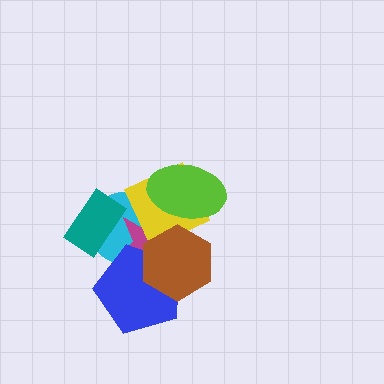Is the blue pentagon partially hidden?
Yes, it is partially covered by another shape.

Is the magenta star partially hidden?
Yes, it is partially covered by another shape.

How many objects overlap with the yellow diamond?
4 objects overlap with the yellow diamond.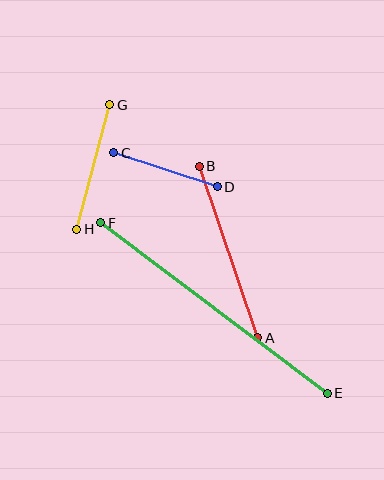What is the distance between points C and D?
The distance is approximately 109 pixels.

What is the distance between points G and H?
The distance is approximately 129 pixels.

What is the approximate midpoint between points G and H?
The midpoint is at approximately (93, 167) pixels.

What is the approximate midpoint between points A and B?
The midpoint is at approximately (229, 252) pixels.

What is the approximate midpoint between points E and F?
The midpoint is at approximately (214, 308) pixels.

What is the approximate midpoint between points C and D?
The midpoint is at approximately (166, 170) pixels.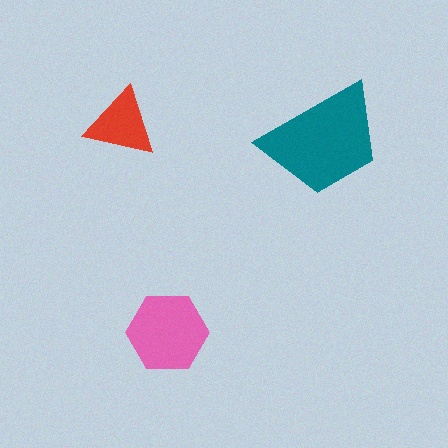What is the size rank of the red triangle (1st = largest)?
3rd.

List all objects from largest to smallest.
The teal trapezoid, the pink hexagon, the red triangle.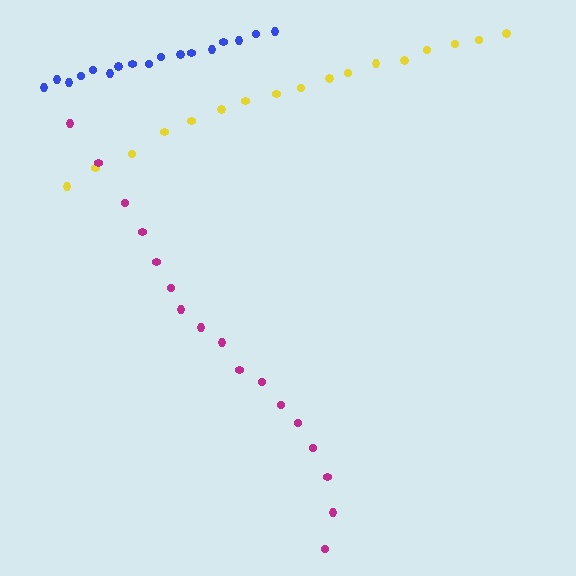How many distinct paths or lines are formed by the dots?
There are 3 distinct paths.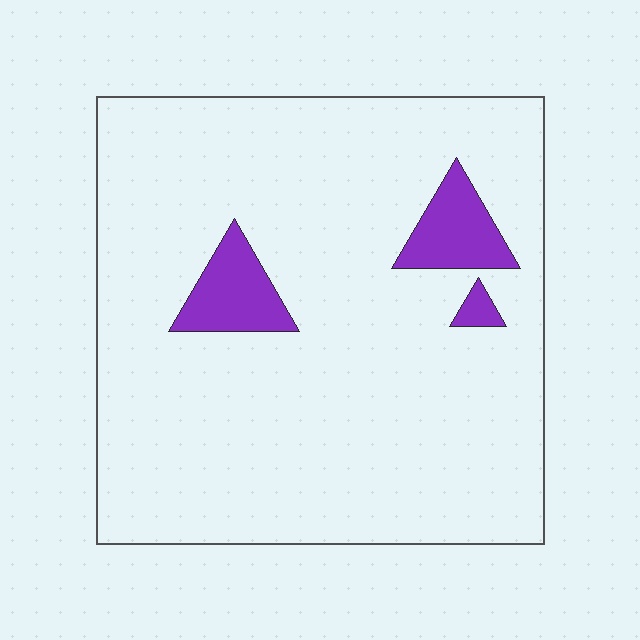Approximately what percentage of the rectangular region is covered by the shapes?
Approximately 10%.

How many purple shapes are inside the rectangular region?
3.